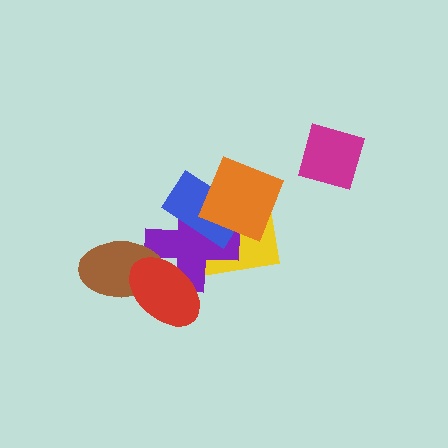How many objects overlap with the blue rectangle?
3 objects overlap with the blue rectangle.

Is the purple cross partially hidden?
Yes, it is partially covered by another shape.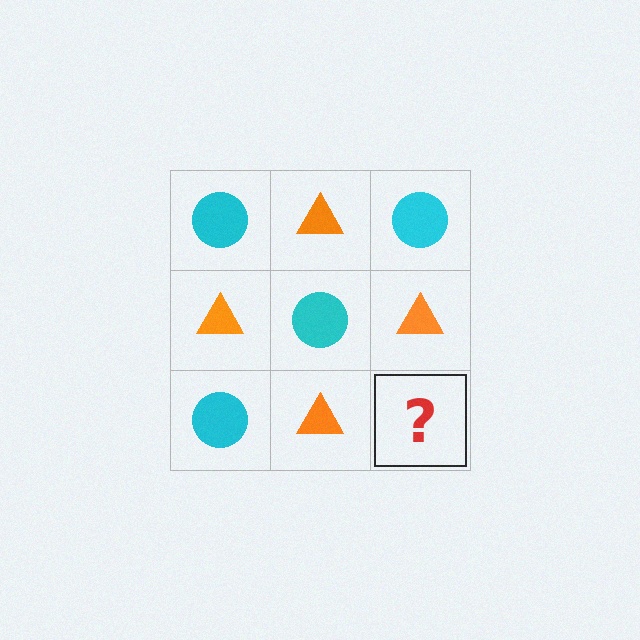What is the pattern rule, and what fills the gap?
The rule is that it alternates cyan circle and orange triangle in a checkerboard pattern. The gap should be filled with a cyan circle.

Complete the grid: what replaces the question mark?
The question mark should be replaced with a cyan circle.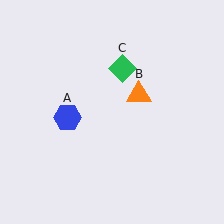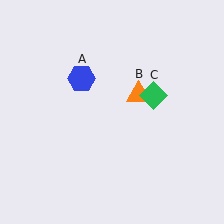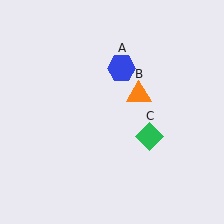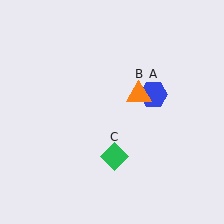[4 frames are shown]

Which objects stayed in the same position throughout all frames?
Orange triangle (object B) remained stationary.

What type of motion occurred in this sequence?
The blue hexagon (object A), green diamond (object C) rotated clockwise around the center of the scene.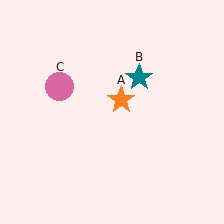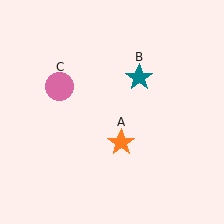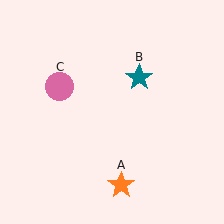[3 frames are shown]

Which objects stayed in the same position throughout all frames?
Teal star (object B) and pink circle (object C) remained stationary.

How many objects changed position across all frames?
1 object changed position: orange star (object A).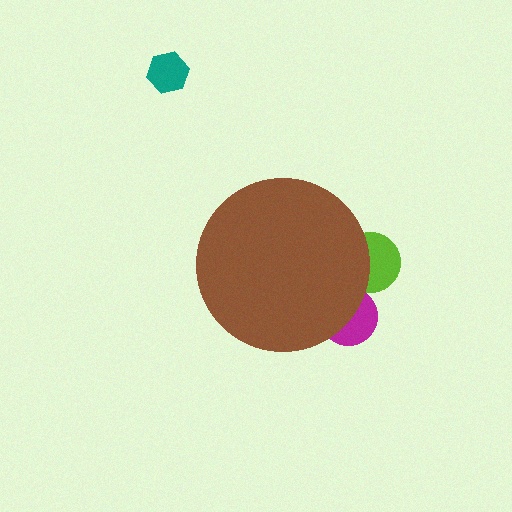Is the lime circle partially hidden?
Yes, the lime circle is partially hidden behind the brown circle.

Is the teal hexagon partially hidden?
No, the teal hexagon is fully visible.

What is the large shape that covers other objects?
A brown circle.